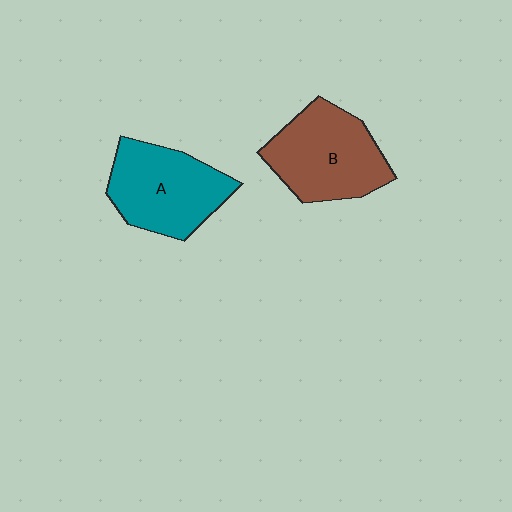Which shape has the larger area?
Shape B (brown).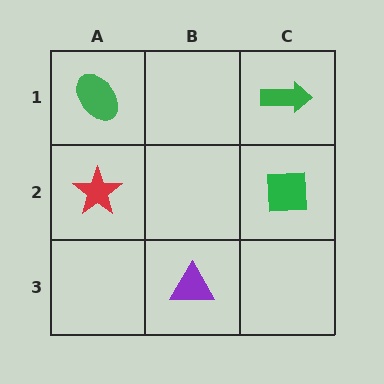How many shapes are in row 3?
1 shape.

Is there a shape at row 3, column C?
No, that cell is empty.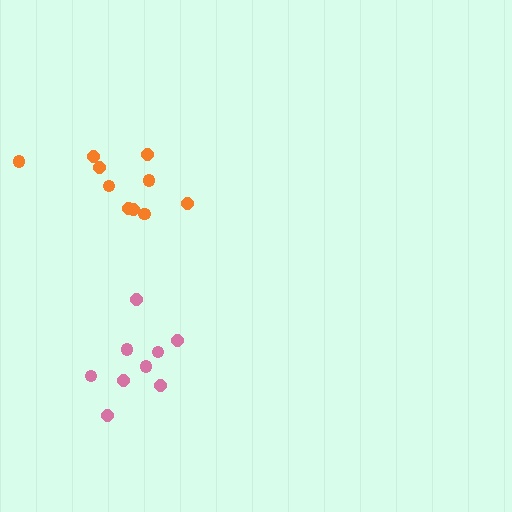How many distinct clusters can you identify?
There are 2 distinct clusters.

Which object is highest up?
The orange cluster is topmost.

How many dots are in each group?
Group 1: 10 dots, Group 2: 9 dots (19 total).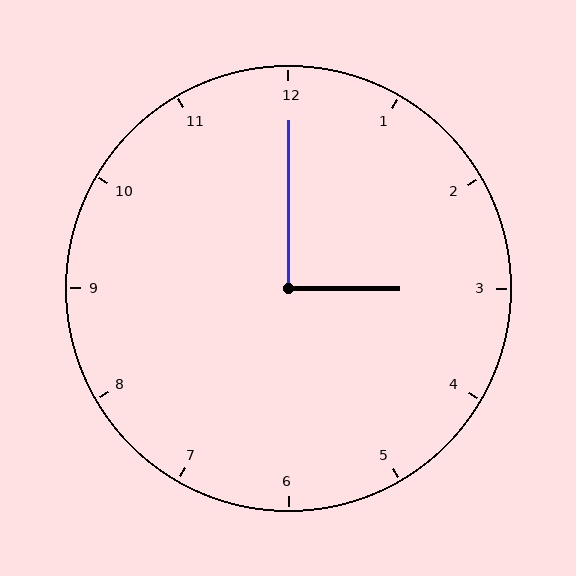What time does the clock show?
3:00.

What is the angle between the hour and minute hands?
Approximately 90 degrees.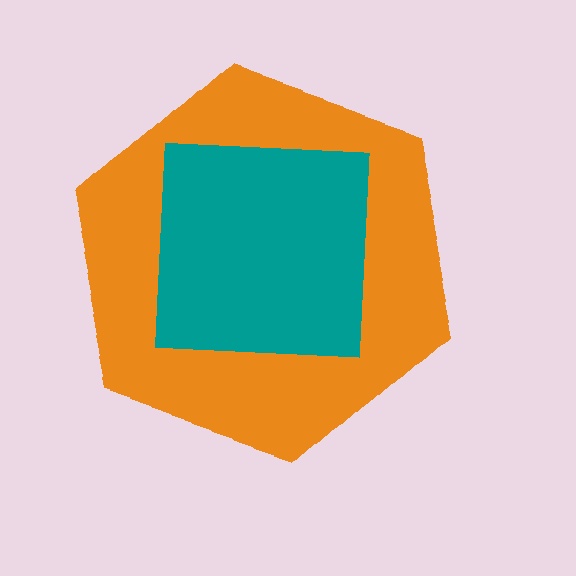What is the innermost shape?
The teal square.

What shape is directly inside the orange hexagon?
The teal square.